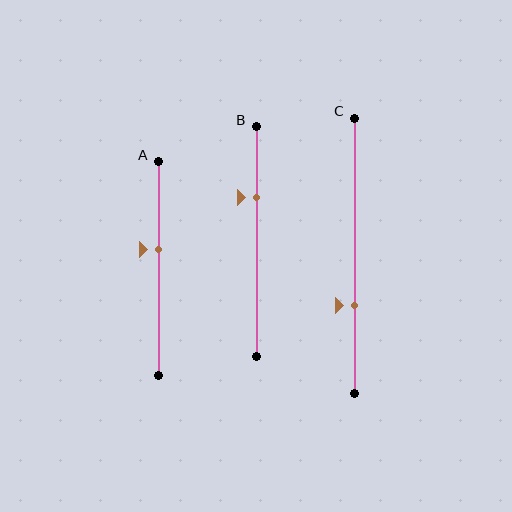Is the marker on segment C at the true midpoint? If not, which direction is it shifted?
No, the marker on segment C is shifted downward by about 18% of the segment length.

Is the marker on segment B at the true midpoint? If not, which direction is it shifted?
No, the marker on segment B is shifted upward by about 19% of the segment length.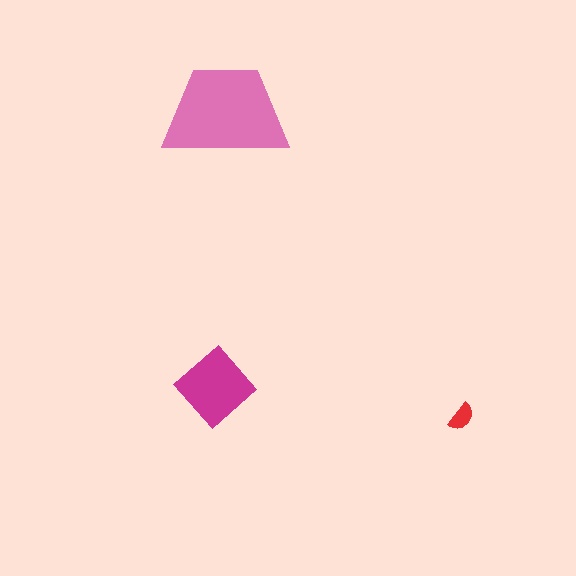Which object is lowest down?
The red semicircle is bottommost.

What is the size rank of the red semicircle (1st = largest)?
3rd.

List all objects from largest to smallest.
The pink trapezoid, the magenta diamond, the red semicircle.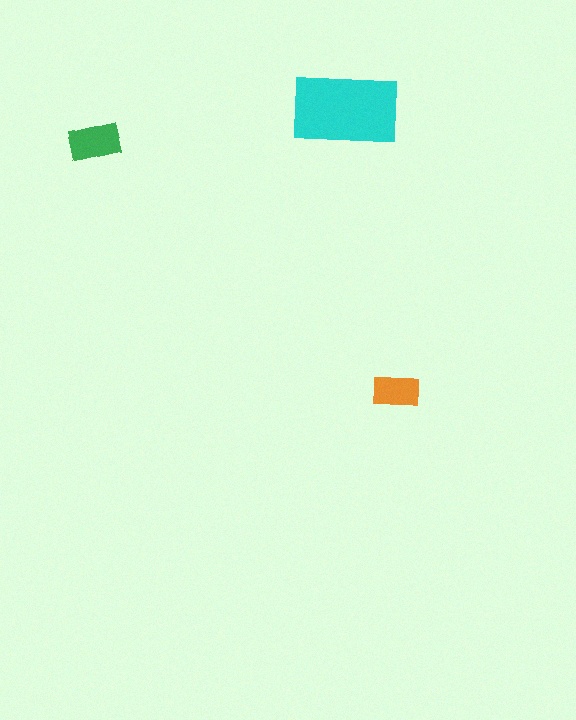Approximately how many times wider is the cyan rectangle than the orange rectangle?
About 2.5 times wider.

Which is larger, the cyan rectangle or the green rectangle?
The cyan one.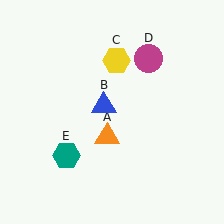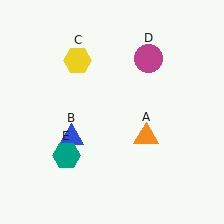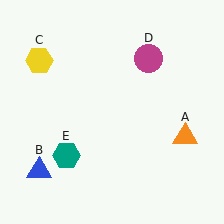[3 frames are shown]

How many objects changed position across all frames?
3 objects changed position: orange triangle (object A), blue triangle (object B), yellow hexagon (object C).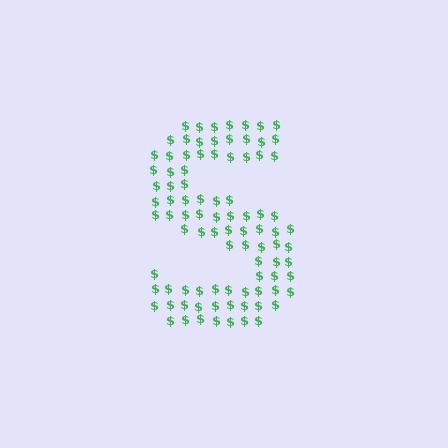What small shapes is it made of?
It is made of small dollar signs.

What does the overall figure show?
The overall figure shows the letter S.